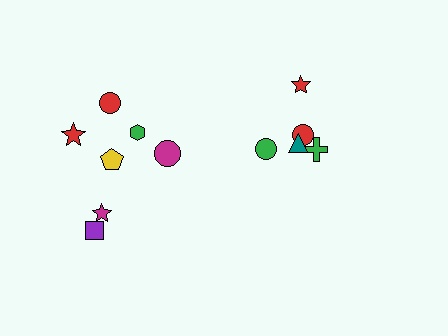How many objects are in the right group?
There are 5 objects.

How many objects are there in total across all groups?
There are 12 objects.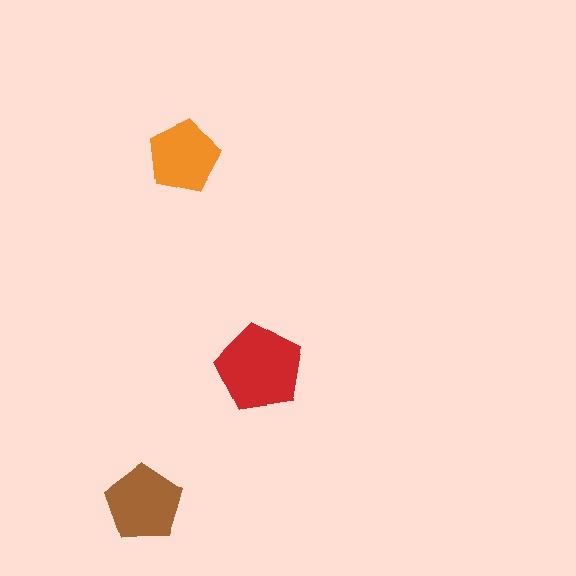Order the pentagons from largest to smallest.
the red one, the brown one, the orange one.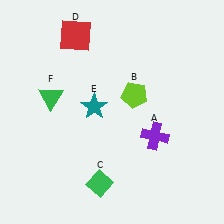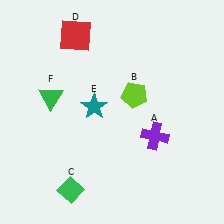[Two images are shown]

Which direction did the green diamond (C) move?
The green diamond (C) moved left.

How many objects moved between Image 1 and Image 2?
1 object moved between the two images.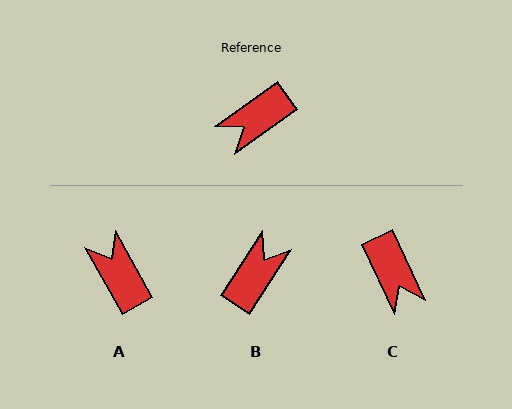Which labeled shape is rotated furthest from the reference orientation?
B, about 159 degrees away.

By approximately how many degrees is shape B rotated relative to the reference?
Approximately 159 degrees clockwise.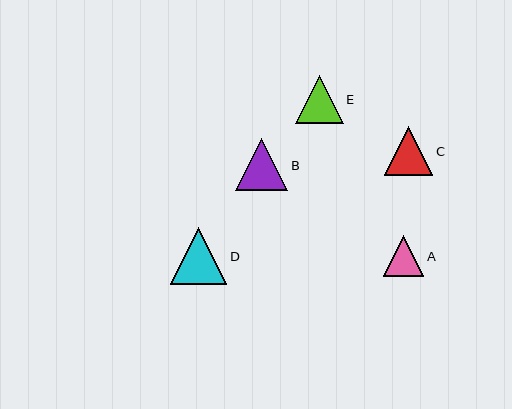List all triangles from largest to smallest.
From largest to smallest: D, B, C, E, A.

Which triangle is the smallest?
Triangle A is the smallest with a size of approximately 40 pixels.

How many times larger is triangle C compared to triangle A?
Triangle C is approximately 1.2 times the size of triangle A.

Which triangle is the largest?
Triangle D is the largest with a size of approximately 56 pixels.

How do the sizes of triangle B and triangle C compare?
Triangle B and triangle C are approximately the same size.